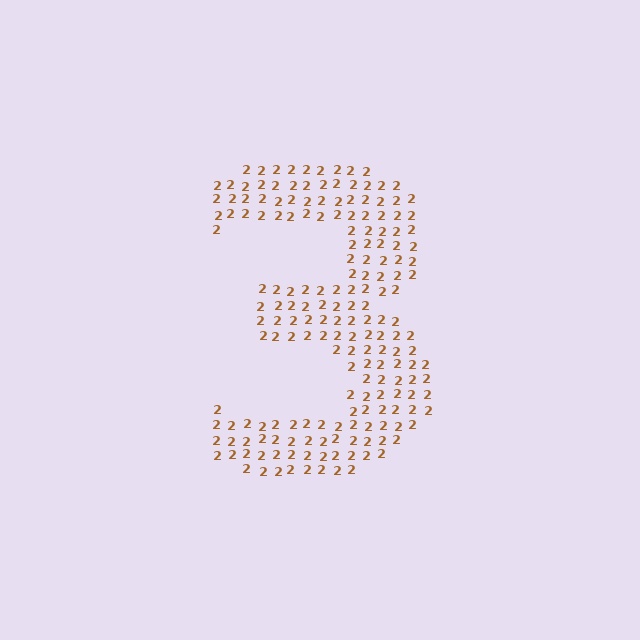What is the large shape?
The large shape is the digit 3.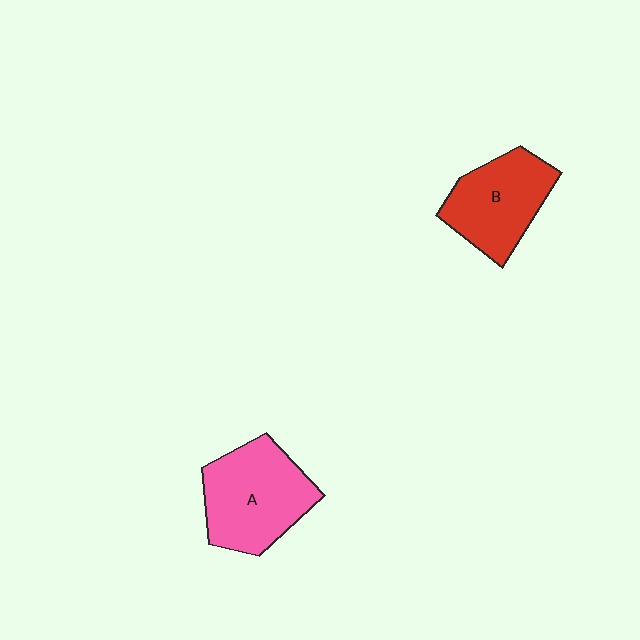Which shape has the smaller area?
Shape B (red).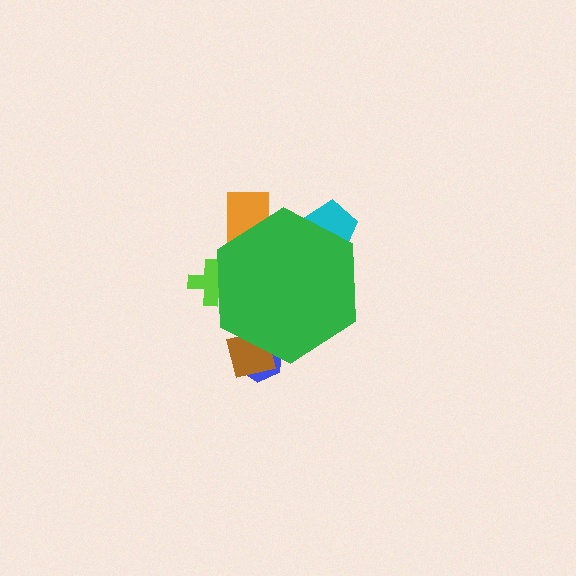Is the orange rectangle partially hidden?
Yes, the orange rectangle is partially hidden behind the green hexagon.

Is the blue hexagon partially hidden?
Yes, the blue hexagon is partially hidden behind the green hexagon.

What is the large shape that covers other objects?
A green hexagon.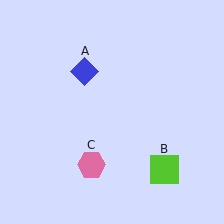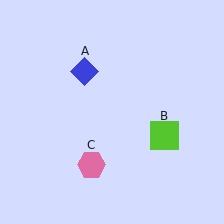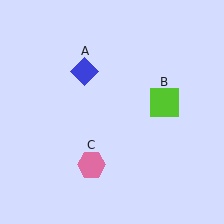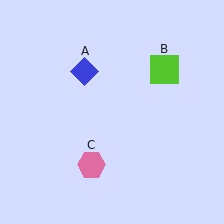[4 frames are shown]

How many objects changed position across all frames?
1 object changed position: lime square (object B).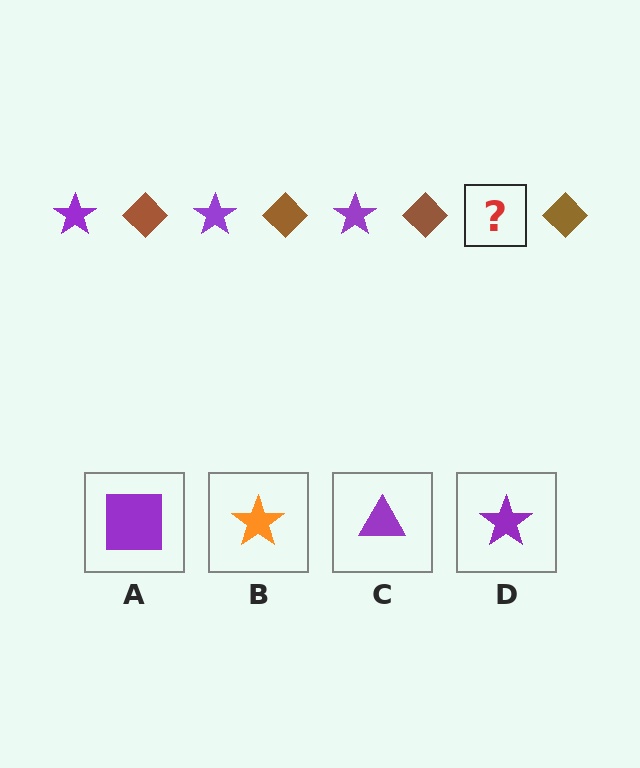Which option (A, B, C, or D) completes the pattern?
D.